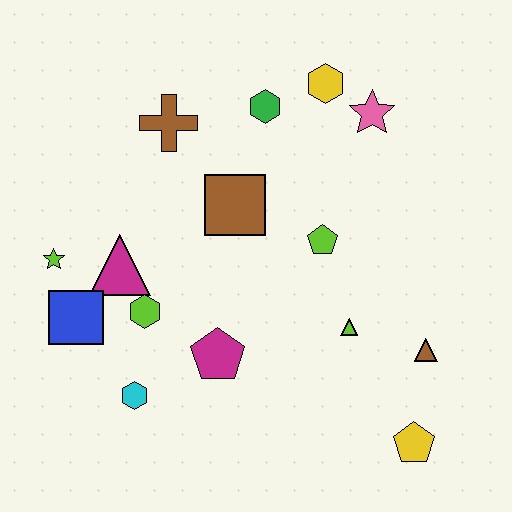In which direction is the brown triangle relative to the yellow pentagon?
The brown triangle is above the yellow pentagon.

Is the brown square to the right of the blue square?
Yes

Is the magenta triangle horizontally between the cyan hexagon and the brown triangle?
No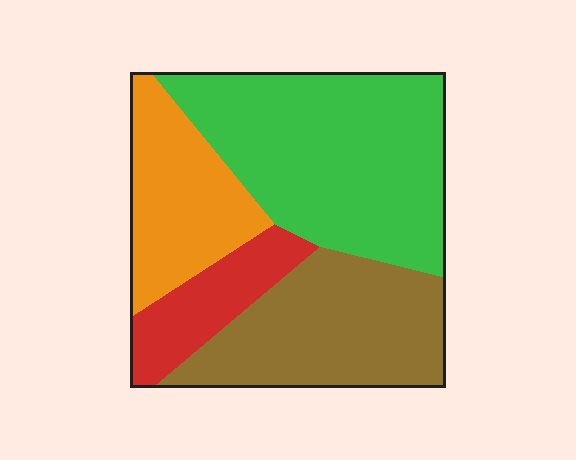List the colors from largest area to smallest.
From largest to smallest: green, brown, orange, red.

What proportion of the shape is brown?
Brown covers 28% of the shape.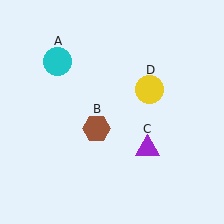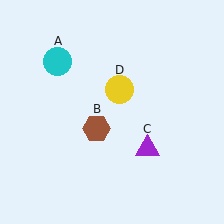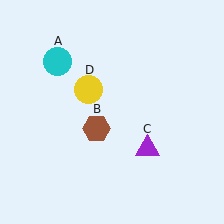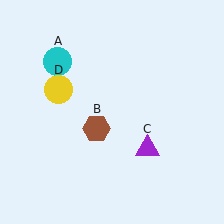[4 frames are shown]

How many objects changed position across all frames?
1 object changed position: yellow circle (object D).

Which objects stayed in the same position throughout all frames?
Cyan circle (object A) and brown hexagon (object B) and purple triangle (object C) remained stationary.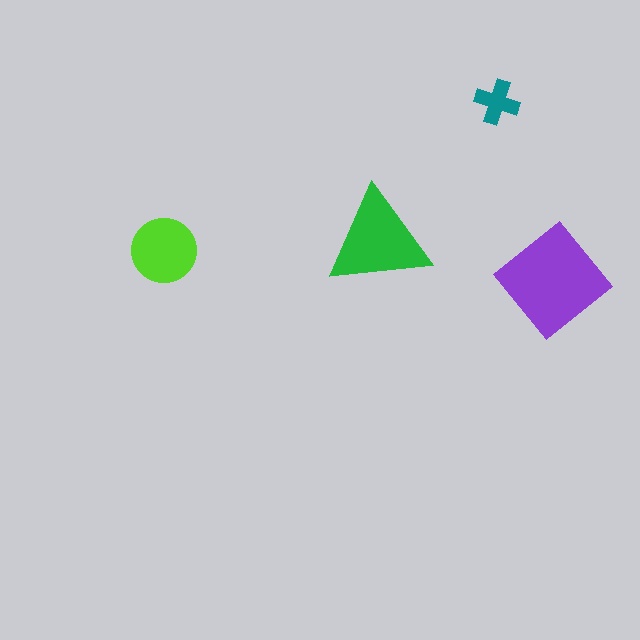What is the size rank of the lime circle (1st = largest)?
3rd.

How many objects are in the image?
There are 4 objects in the image.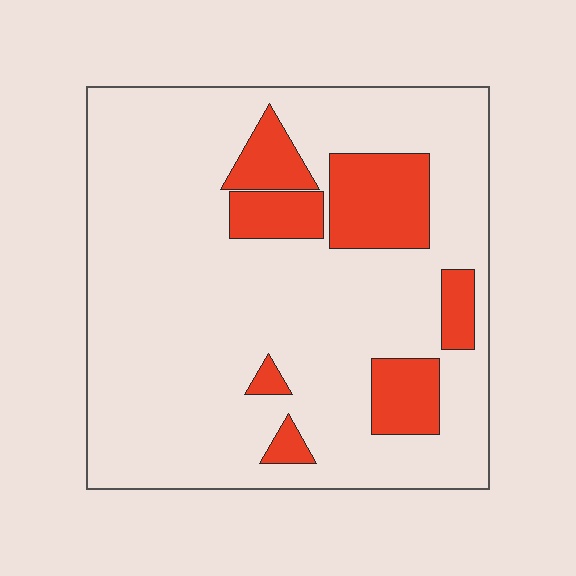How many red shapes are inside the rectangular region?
7.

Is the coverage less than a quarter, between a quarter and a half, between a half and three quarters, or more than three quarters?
Less than a quarter.